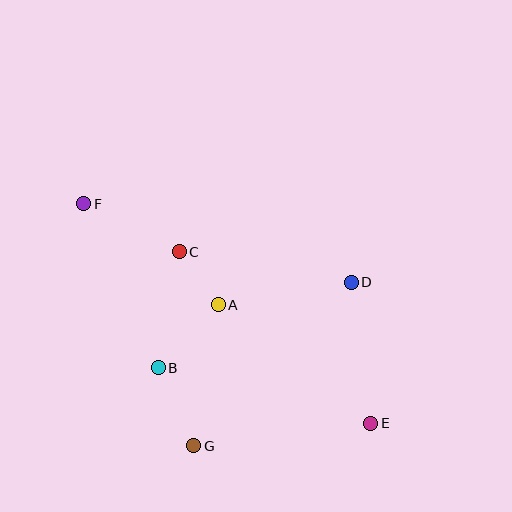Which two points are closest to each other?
Points A and C are closest to each other.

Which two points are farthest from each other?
Points E and F are farthest from each other.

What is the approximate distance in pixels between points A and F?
The distance between A and F is approximately 168 pixels.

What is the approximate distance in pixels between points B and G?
The distance between B and G is approximately 86 pixels.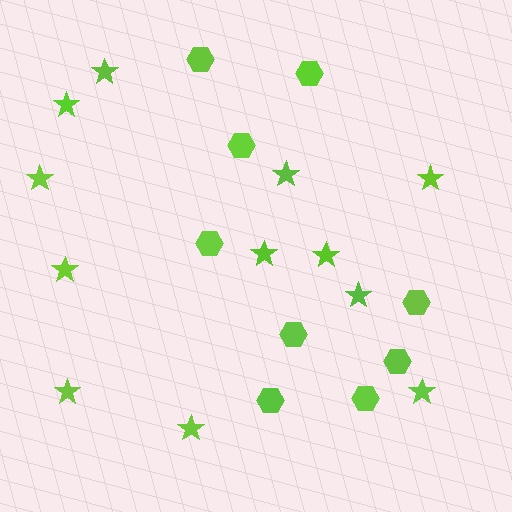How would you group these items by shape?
There are 2 groups: one group of hexagons (9) and one group of stars (12).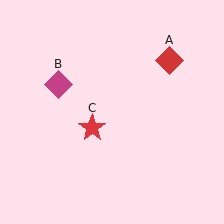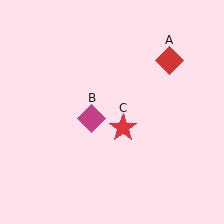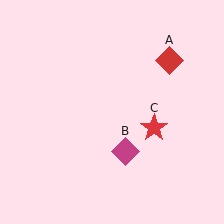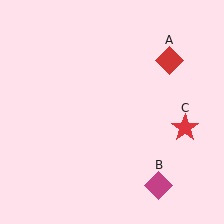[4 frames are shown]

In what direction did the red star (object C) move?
The red star (object C) moved right.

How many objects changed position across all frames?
2 objects changed position: magenta diamond (object B), red star (object C).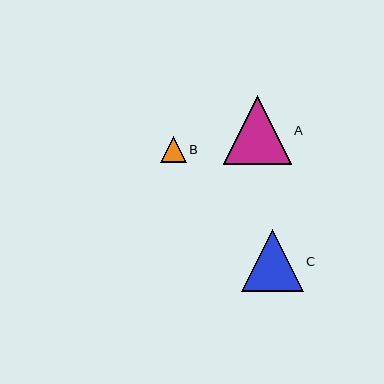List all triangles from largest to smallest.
From largest to smallest: A, C, B.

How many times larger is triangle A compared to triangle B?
Triangle A is approximately 2.7 times the size of triangle B.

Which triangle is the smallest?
Triangle B is the smallest with a size of approximately 26 pixels.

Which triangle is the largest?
Triangle A is the largest with a size of approximately 68 pixels.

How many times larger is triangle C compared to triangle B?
Triangle C is approximately 2.4 times the size of triangle B.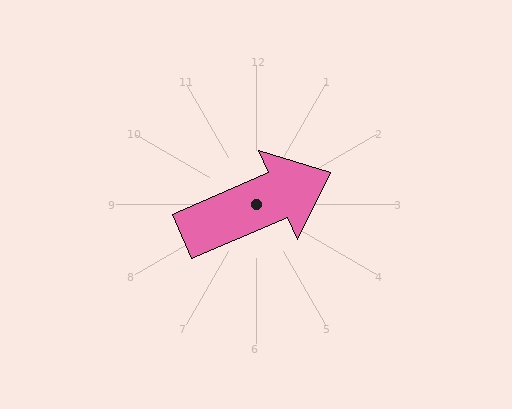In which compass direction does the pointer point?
Northeast.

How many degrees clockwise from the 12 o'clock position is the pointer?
Approximately 67 degrees.